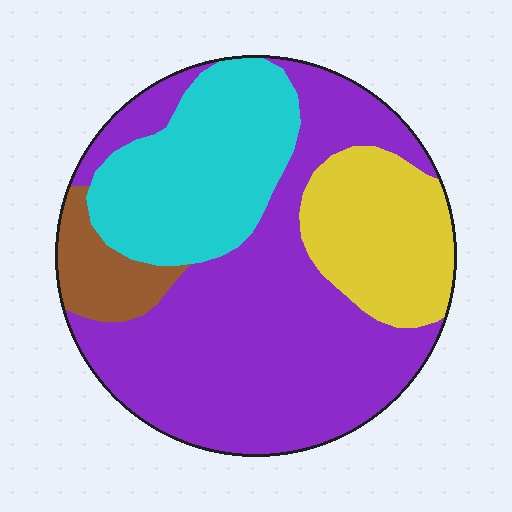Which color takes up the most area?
Purple, at roughly 50%.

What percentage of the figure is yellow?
Yellow covers roughly 15% of the figure.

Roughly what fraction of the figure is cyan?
Cyan covers roughly 25% of the figure.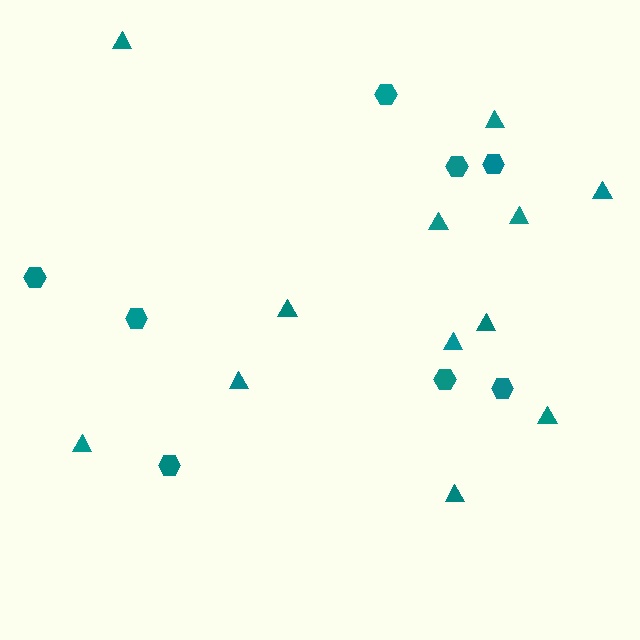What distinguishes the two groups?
There are 2 groups: one group of hexagons (8) and one group of triangles (12).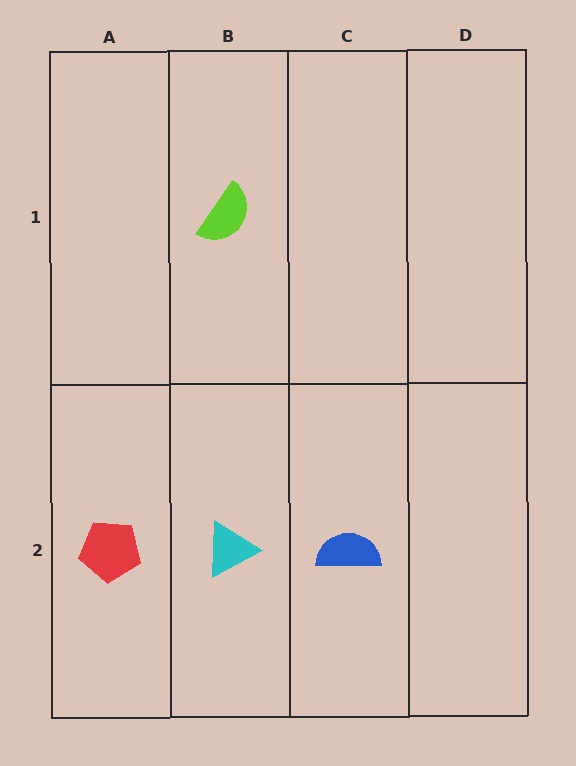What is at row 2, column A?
A red pentagon.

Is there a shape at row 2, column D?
No, that cell is empty.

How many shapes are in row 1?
1 shape.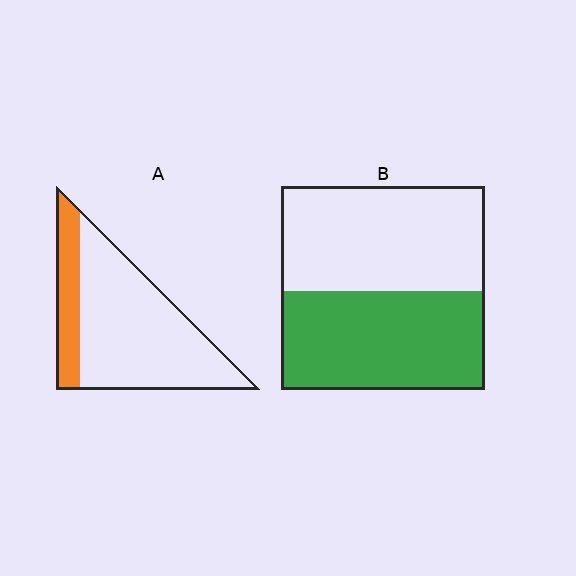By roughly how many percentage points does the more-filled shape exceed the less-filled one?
By roughly 25 percentage points (B over A).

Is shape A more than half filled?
No.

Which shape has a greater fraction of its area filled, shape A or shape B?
Shape B.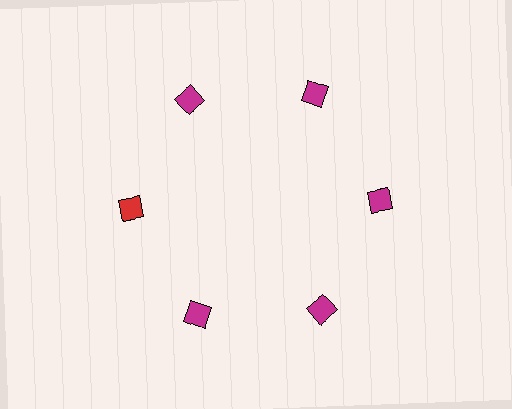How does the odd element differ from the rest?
It has a different color: red instead of magenta.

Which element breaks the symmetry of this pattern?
The red diamond at roughly the 9 o'clock position breaks the symmetry. All other shapes are magenta diamonds.